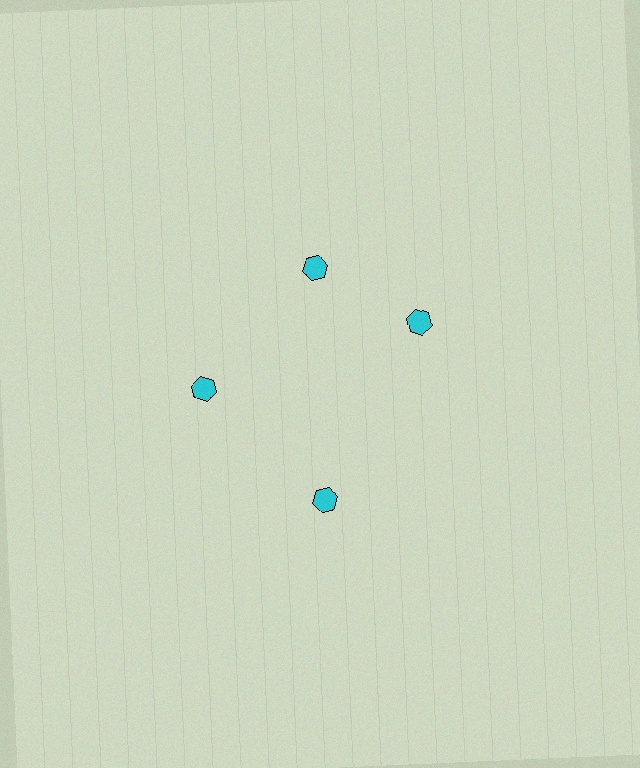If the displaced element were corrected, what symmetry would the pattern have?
It would have 4-fold rotational symmetry — the pattern would map onto itself every 90 degrees.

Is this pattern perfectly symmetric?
No. The 4 cyan hexagons are arranged in a ring, but one element near the 3 o'clock position is rotated out of alignment along the ring, breaking the 4-fold rotational symmetry.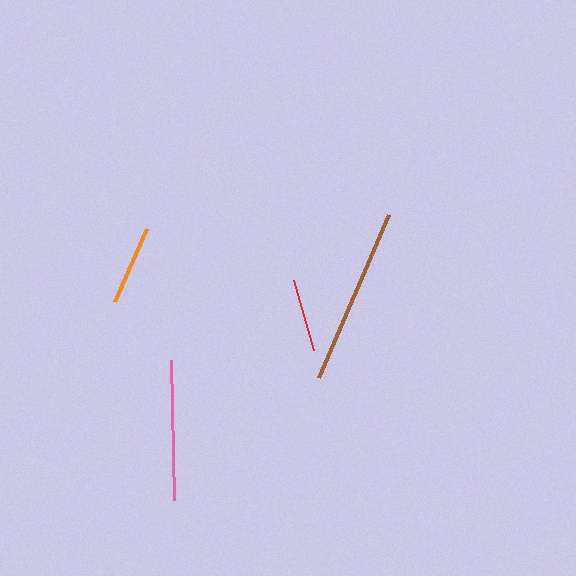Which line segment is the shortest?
The red line is the shortest at approximately 73 pixels.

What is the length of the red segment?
The red segment is approximately 73 pixels long.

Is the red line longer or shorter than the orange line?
The orange line is longer than the red line.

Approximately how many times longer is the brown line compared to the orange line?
The brown line is approximately 2.2 times the length of the orange line.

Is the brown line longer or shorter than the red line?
The brown line is longer than the red line.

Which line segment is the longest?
The brown line is the longest at approximately 178 pixels.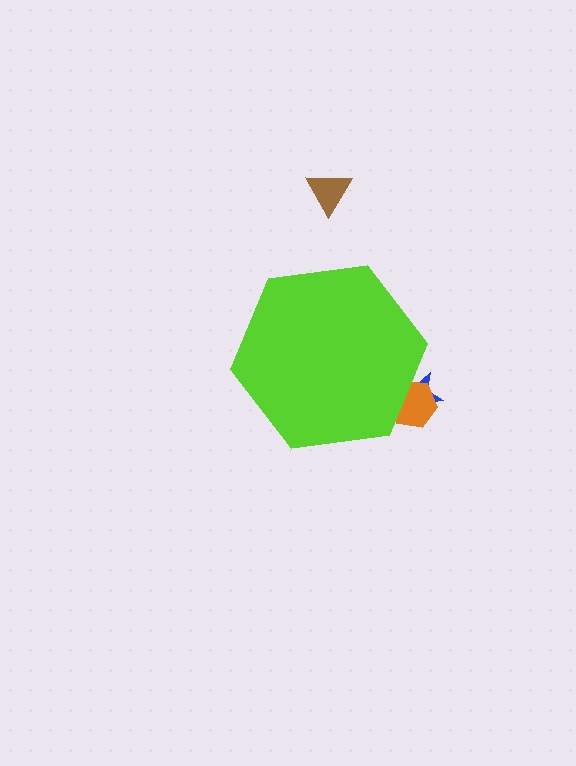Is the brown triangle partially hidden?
No, the brown triangle is fully visible.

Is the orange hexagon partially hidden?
Yes, the orange hexagon is partially hidden behind the lime hexagon.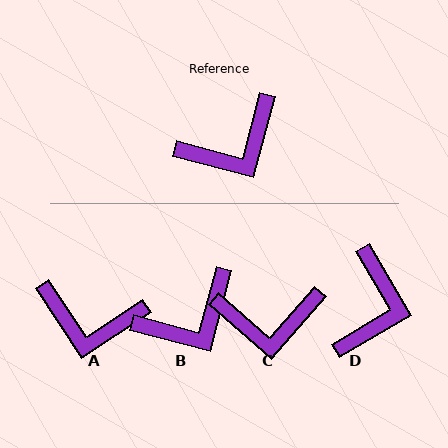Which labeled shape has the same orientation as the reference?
B.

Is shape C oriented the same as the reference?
No, it is off by about 26 degrees.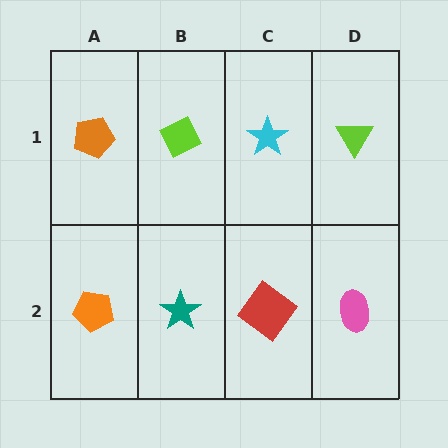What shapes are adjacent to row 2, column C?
A cyan star (row 1, column C), a teal star (row 2, column B), a pink ellipse (row 2, column D).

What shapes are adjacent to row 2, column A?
An orange pentagon (row 1, column A), a teal star (row 2, column B).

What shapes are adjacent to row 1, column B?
A teal star (row 2, column B), an orange pentagon (row 1, column A), a cyan star (row 1, column C).